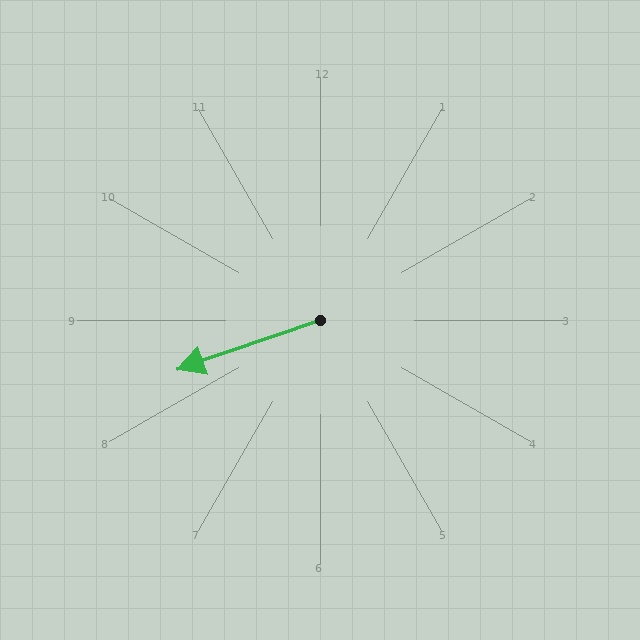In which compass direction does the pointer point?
West.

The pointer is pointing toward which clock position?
Roughly 8 o'clock.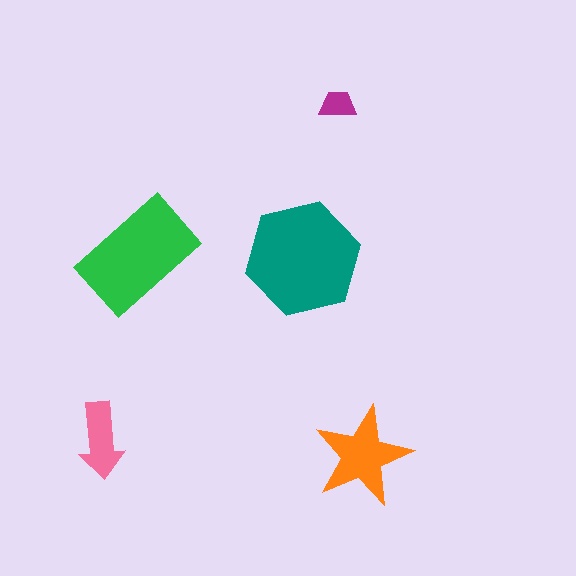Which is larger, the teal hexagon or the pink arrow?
The teal hexagon.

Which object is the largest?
The teal hexagon.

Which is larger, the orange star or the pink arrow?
The orange star.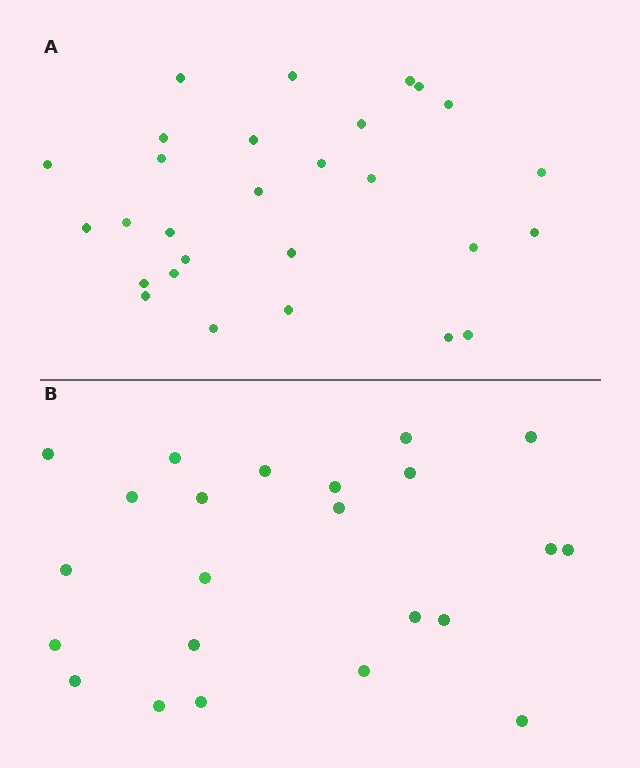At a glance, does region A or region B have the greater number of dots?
Region A (the top region) has more dots.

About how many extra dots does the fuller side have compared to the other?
Region A has about 5 more dots than region B.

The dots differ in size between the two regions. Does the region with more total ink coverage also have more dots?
No. Region B has more total ink coverage because its dots are larger, but region A actually contains more individual dots. Total area can be misleading — the number of items is what matters here.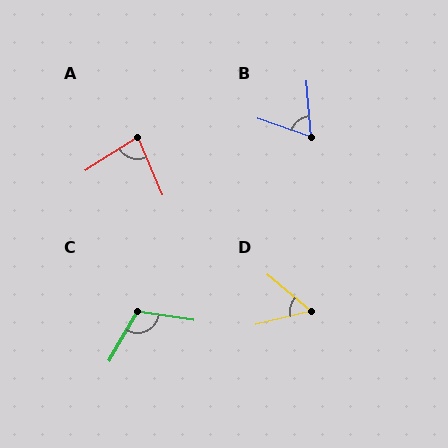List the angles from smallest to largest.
D (54°), B (67°), A (81°), C (112°).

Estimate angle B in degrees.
Approximately 67 degrees.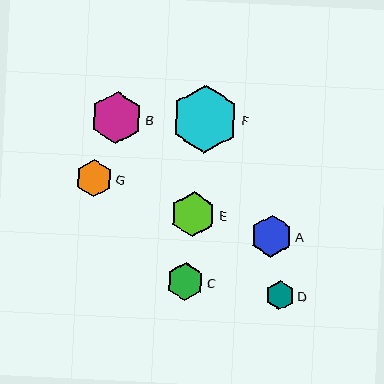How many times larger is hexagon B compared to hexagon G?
Hexagon B is approximately 1.4 times the size of hexagon G.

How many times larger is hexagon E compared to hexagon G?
Hexagon E is approximately 1.2 times the size of hexagon G.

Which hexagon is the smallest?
Hexagon D is the smallest with a size of approximately 29 pixels.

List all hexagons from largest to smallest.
From largest to smallest: F, B, E, A, C, G, D.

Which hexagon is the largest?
Hexagon F is the largest with a size of approximately 68 pixels.